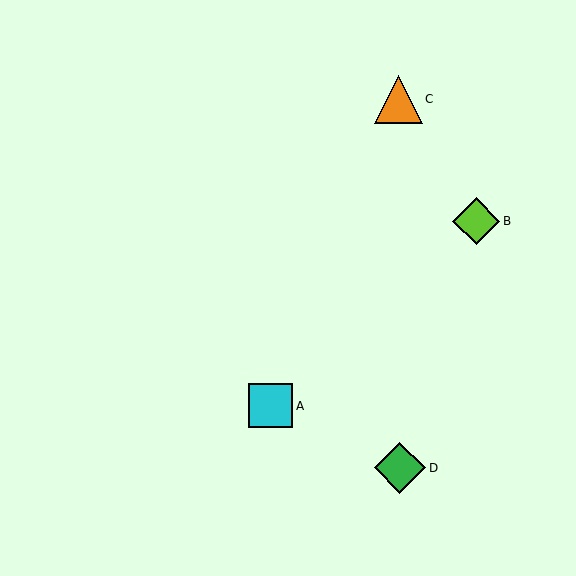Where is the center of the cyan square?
The center of the cyan square is at (271, 406).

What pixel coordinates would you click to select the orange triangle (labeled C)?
Click at (398, 99) to select the orange triangle C.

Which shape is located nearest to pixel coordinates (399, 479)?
The green diamond (labeled D) at (400, 468) is nearest to that location.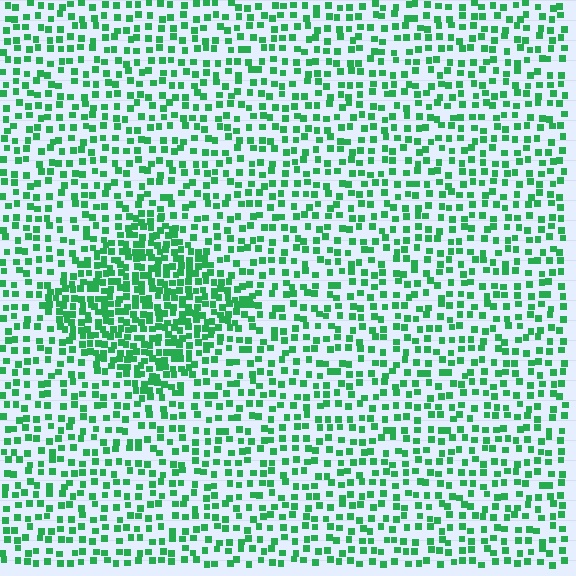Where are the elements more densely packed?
The elements are more densely packed inside the diamond boundary.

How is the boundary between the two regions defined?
The boundary is defined by a change in element density (approximately 2.1x ratio). All elements are the same color, size, and shape.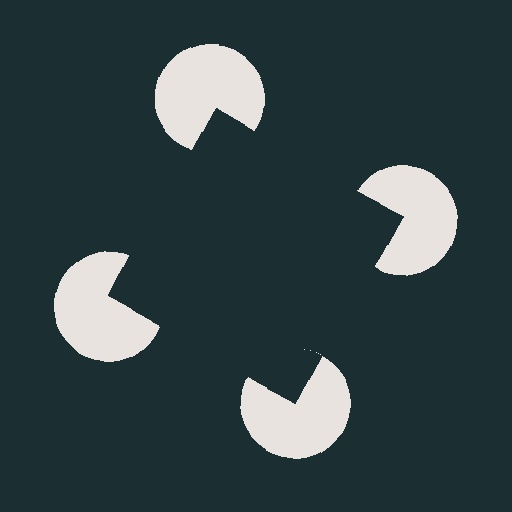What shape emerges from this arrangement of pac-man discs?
An illusory square — its edges are inferred from the aligned wedge cuts in the pac-man discs, not physically drawn.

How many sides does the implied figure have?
4 sides.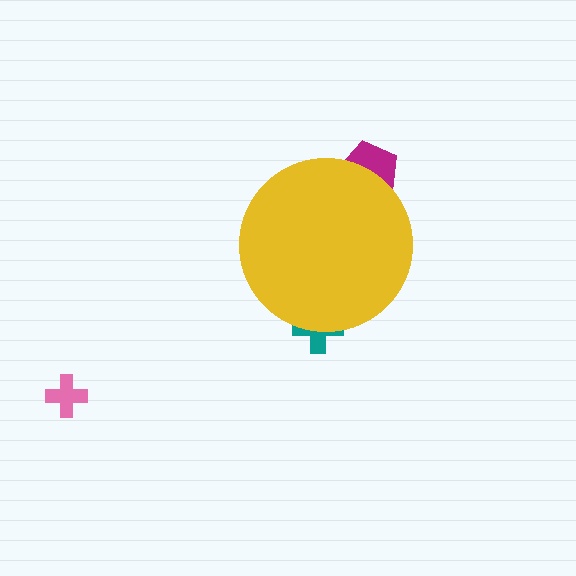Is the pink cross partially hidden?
No, the pink cross is fully visible.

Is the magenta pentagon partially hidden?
Yes, the magenta pentagon is partially hidden behind the yellow circle.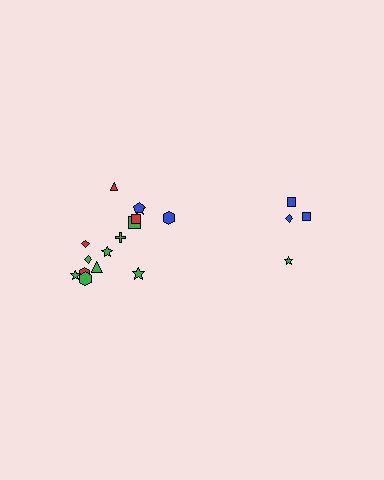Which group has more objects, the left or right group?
The left group.